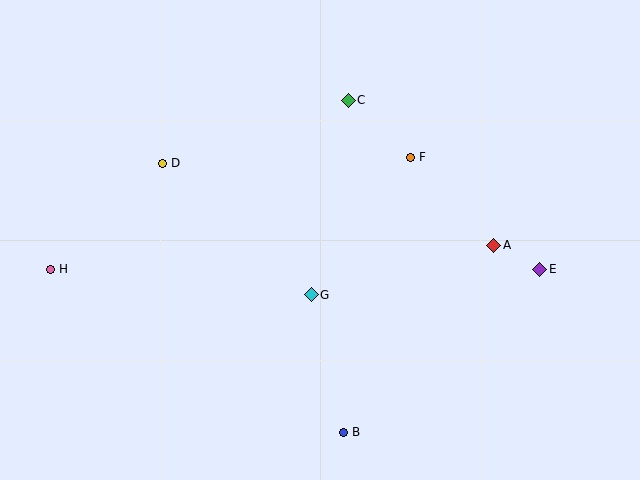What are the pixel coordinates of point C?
Point C is at (348, 100).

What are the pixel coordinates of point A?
Point A is at (494, 245).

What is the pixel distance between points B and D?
The distance between B and D is 324 pixels.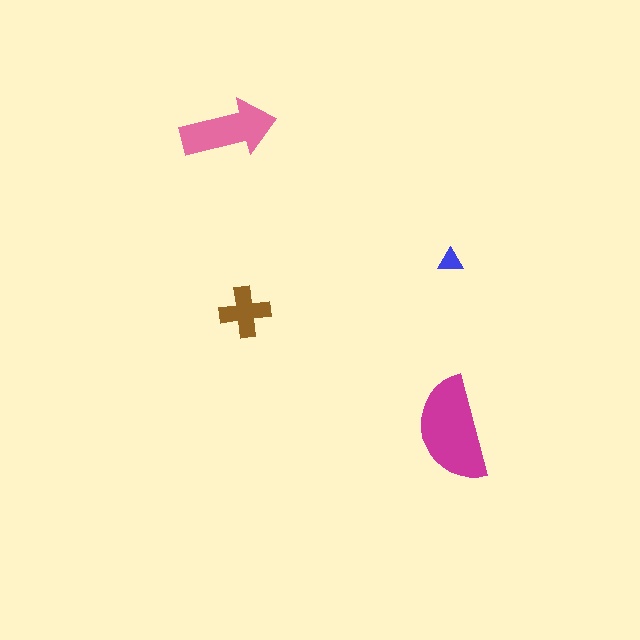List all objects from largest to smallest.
The magenta semicircle, the pink arrow, the brown cross, the blue triangle.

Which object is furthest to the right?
The blue triangle is rightmost.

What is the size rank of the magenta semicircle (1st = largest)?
1st.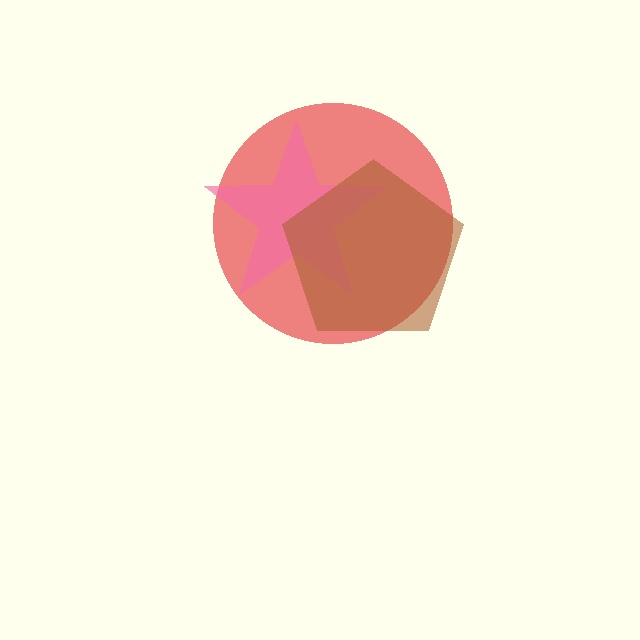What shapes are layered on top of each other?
The layered shapes are: a red circle, a pink star, a brown pentagon.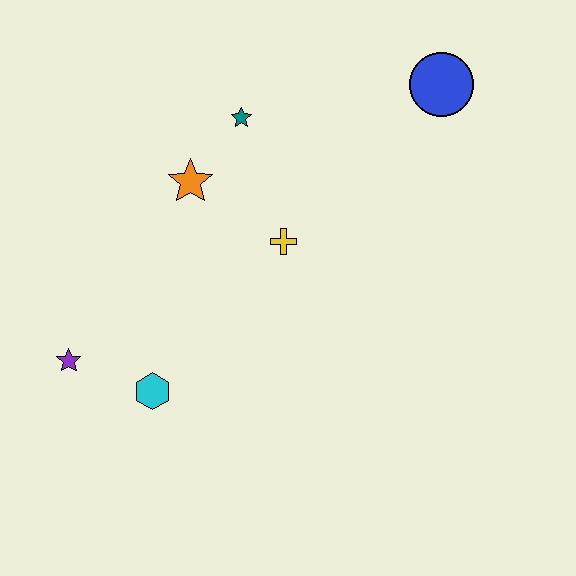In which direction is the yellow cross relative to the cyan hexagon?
The yellow cross is above the cyan hexagon.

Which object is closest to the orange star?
The teal star is closest to the orange star.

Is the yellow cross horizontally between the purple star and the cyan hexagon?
No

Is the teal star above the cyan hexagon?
Yes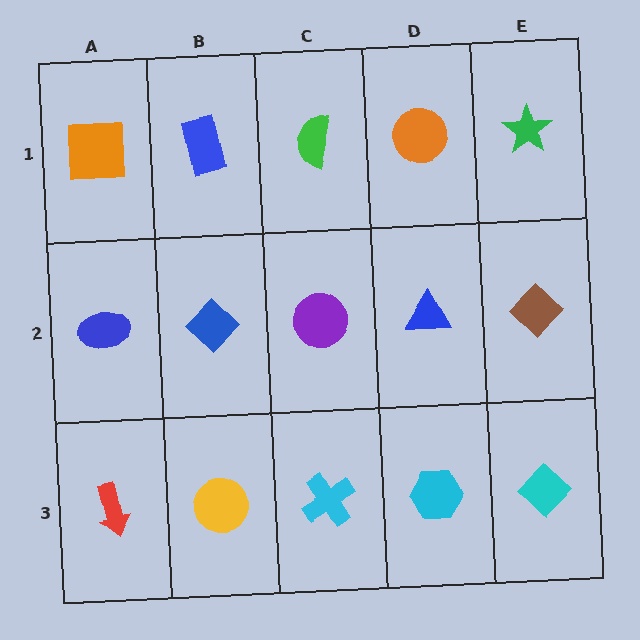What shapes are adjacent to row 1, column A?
A blue ellipse (row 2, column A), a blue rectangle (row 1, column B).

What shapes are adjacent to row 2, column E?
A green star (row 1, column E), a cyan diamond (row 3, column E), a blue triangle (row 2, column D).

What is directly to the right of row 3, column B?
A cyan cross.